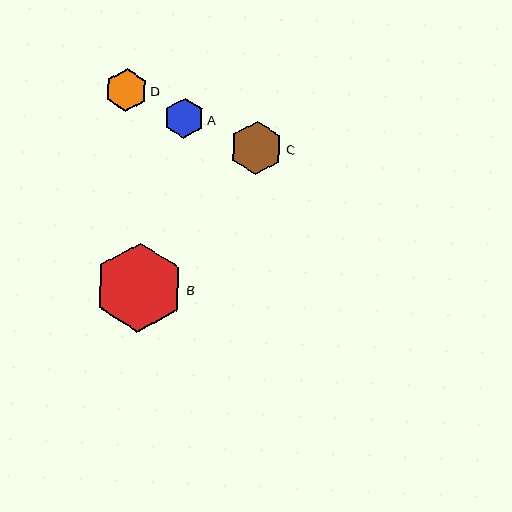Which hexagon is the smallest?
Hexagon A is the smallest with a size of approximately 40 pixels.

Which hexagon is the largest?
Hexagon B is the largest with a size of approximately 89 pixels.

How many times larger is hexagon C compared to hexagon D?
Hexagon C is approximately 1.3 times the size of hexagon D.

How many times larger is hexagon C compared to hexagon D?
Hexagon C is approximately 1.3 times the size of hexagon D.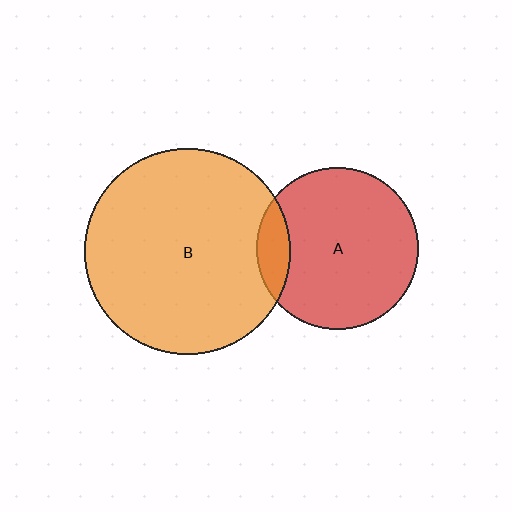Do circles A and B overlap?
Yes.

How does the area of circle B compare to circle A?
Approximately 1.6 times.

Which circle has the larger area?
Circle B (orange).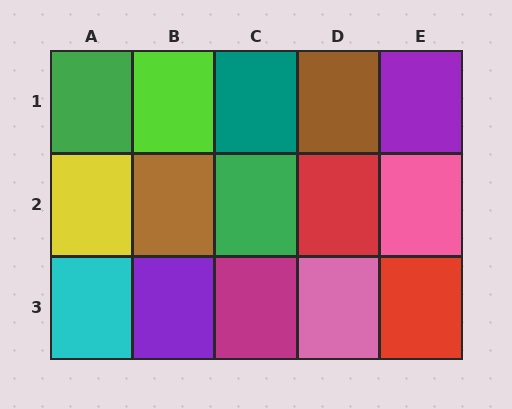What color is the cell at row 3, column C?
Magenta.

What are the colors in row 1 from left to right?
Green, lime, teal, brown, purple.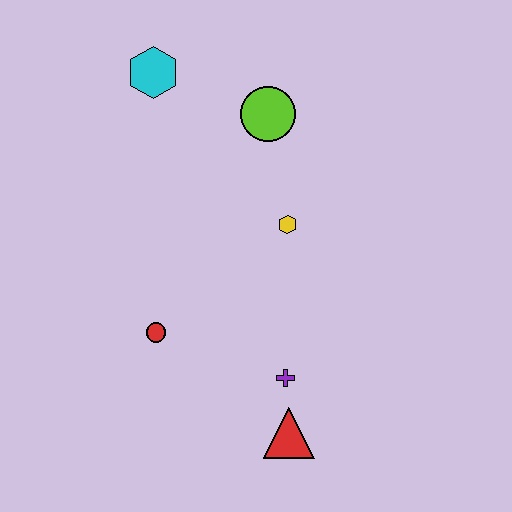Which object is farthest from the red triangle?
The cyan hexagon is farthest from the red triangle.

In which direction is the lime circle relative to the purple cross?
The lime circle is above the purple cross.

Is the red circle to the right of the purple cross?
No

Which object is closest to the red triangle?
The purple cross is closest to the red triangle.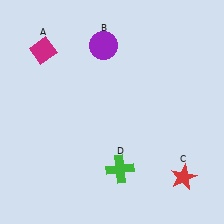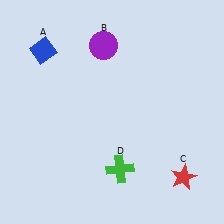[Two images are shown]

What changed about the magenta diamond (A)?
In Image 1, A is magenta. In Image 2, it changed to blue.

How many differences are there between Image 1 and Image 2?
There is 1 difference between the two images.